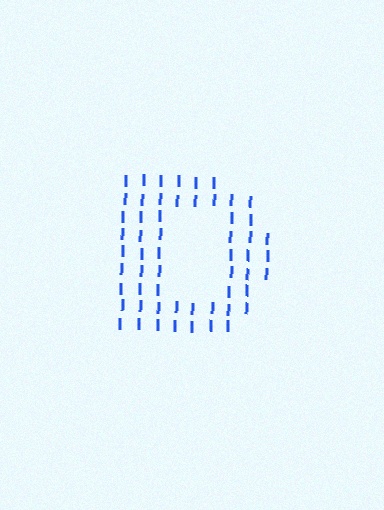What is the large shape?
The large shape is the letter D.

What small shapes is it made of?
It is made of small letter I's.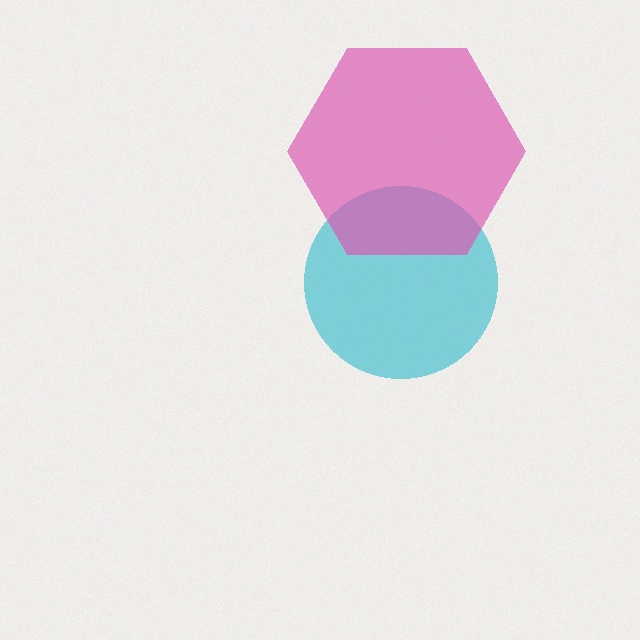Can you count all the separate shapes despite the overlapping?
Yes, there are 2 separate shapes.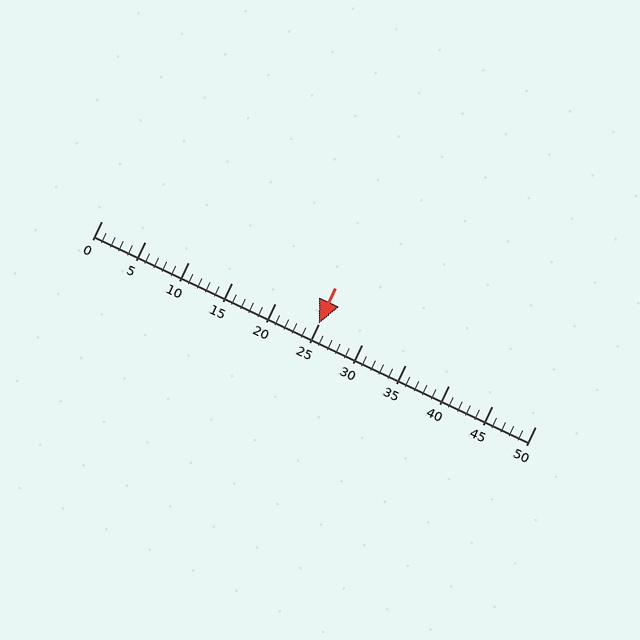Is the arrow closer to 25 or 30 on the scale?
The arrow is closer to 25.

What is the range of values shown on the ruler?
The ruler shows values from 0 to 50.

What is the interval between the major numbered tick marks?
The major tick marks are spaced 5 units apart.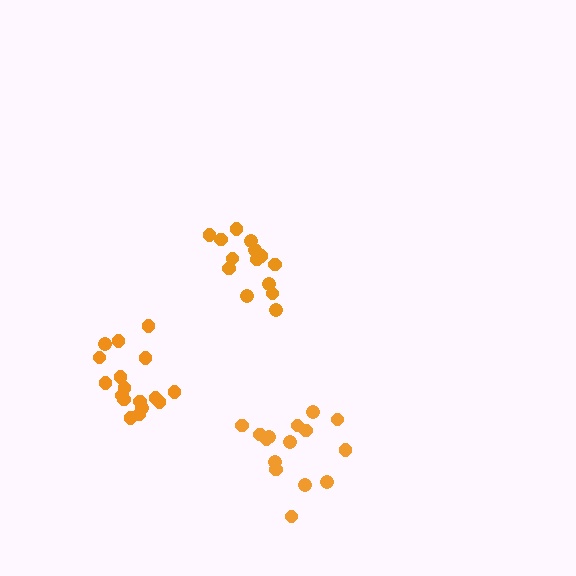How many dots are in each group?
Group 1: 15 dots, Group 2: 17 dots, Group 3: 14 dots (46 total).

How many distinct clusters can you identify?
There are 3 distinct clusters.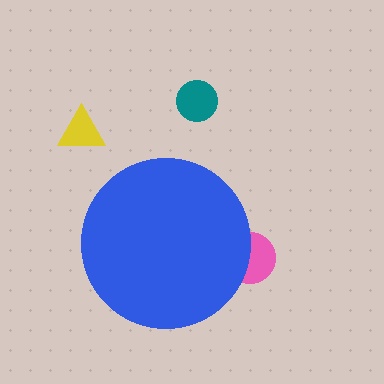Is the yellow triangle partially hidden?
No, the yellow triangle is fully visible.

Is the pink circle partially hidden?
Yes, the pink circle is partially hidden behind the blue circle.